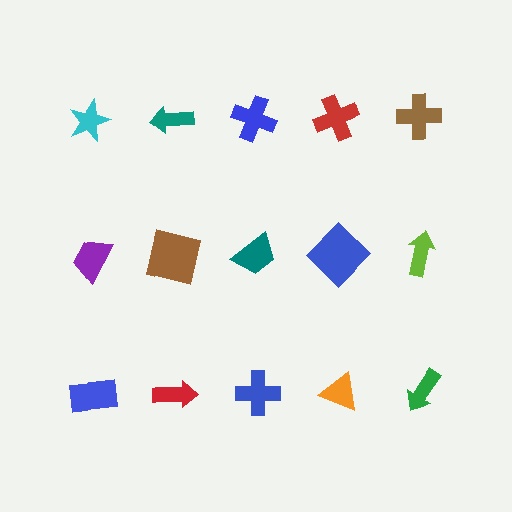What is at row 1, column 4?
A red cross.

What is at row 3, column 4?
An orange triangle.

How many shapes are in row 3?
5 shapes.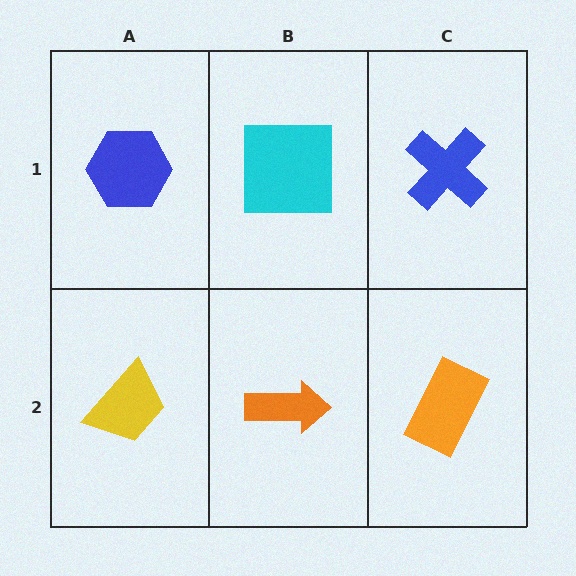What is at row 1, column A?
A blue hexagon.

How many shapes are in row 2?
3 shapes.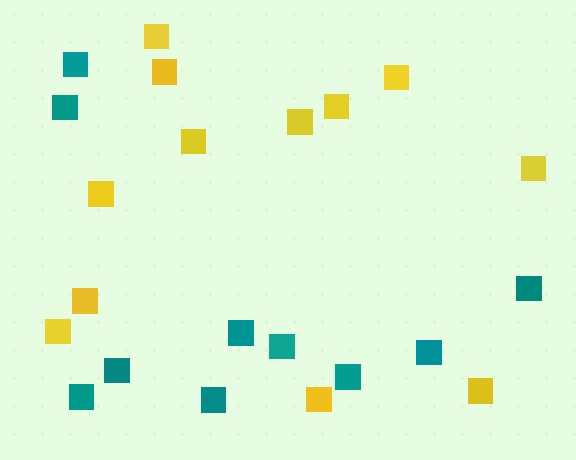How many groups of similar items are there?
There are 2 groups: one group of yellow squares (12) and one group of teal squares (10).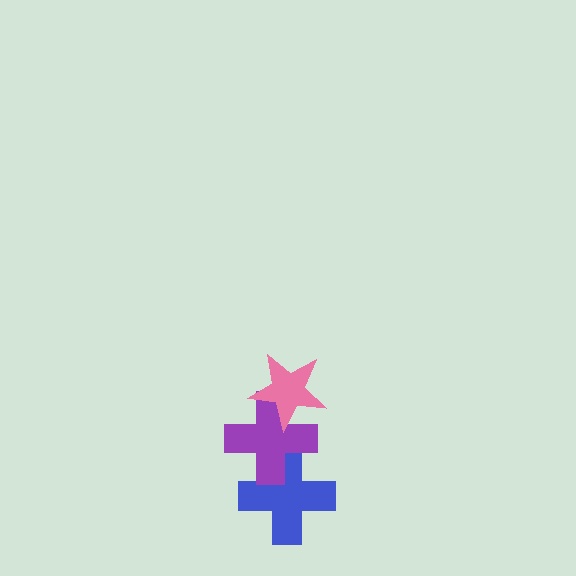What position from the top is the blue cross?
The blue cross is 3rd from the top.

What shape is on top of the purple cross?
The pink star is on top of the purple cross.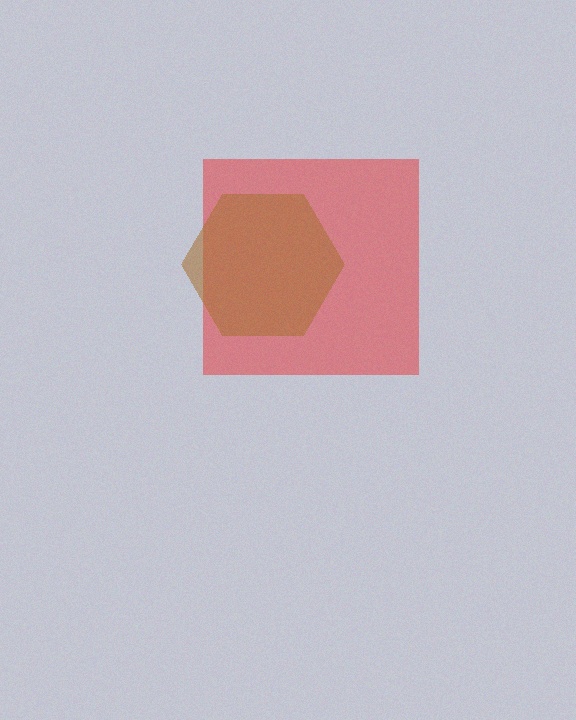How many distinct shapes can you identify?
There are 2 distinct shapes: a red square, a brown hexagon.